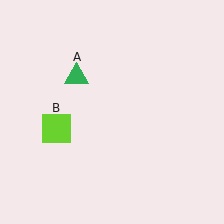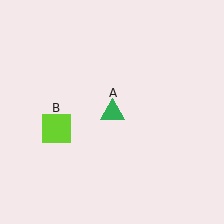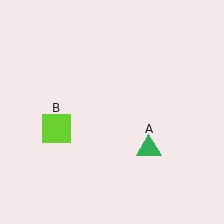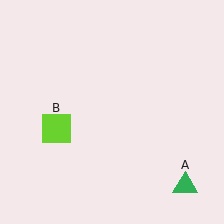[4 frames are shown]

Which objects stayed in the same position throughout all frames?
Lime square (object B) remained stationary.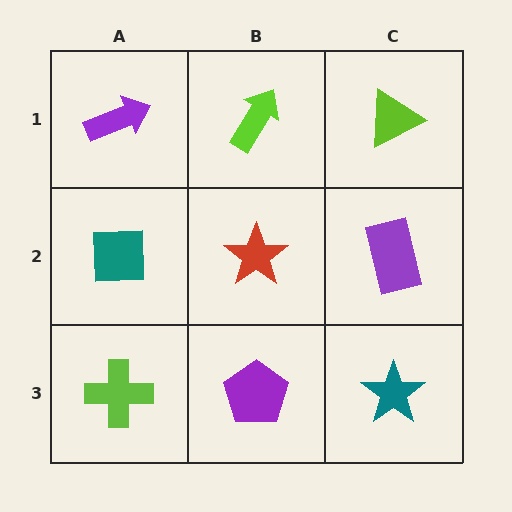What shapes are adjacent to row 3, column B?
A red star (row 2, column B), a lime cross (row 3, column A), a teal star (row 3, column C).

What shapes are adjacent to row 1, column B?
A red star (row 2, column B), a purple arrow (row 1, column A), a lime triangle (row 1, column C).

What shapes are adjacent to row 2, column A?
A purple arrow (row 1, column A), a lime cross (row 3, column A), a red star (row 2, column B).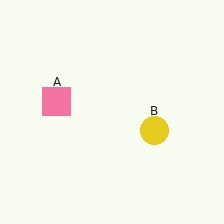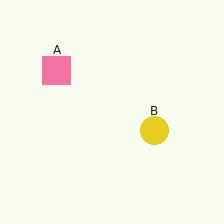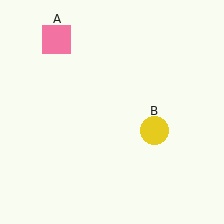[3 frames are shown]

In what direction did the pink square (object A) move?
The pink square (object A) moved up.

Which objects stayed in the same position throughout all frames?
Yellow circle (object B) remained stationary.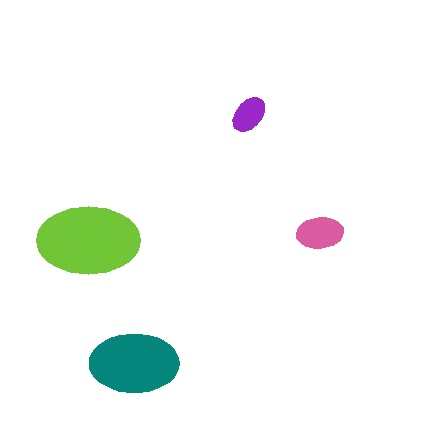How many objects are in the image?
There are 4 objects in the image.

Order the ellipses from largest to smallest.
the lime one, the teal one, the pink one, the purple one.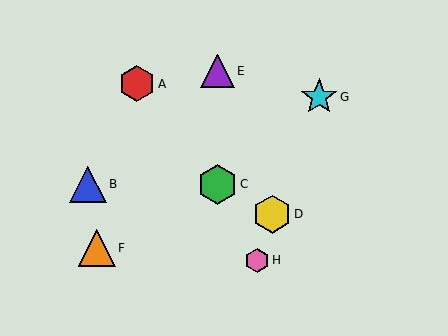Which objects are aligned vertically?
Objects C, E are aligned vertically.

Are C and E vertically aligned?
Yes, both are at x≈217.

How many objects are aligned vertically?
2 objects (C, E) are aligned vertically.